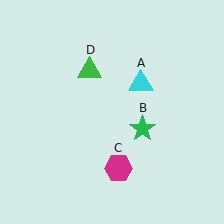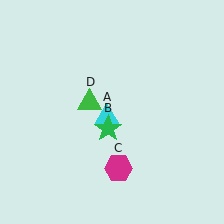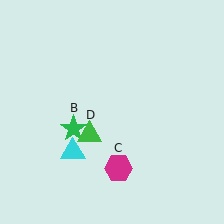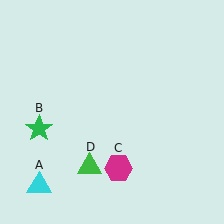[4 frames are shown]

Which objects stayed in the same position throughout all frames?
Magenta hexagon (object C) remained stationary.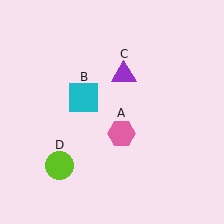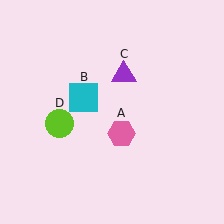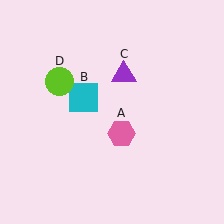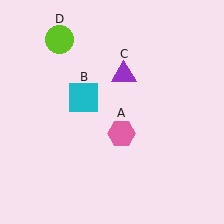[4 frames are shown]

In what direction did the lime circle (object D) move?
The lime circle (object D) moved up.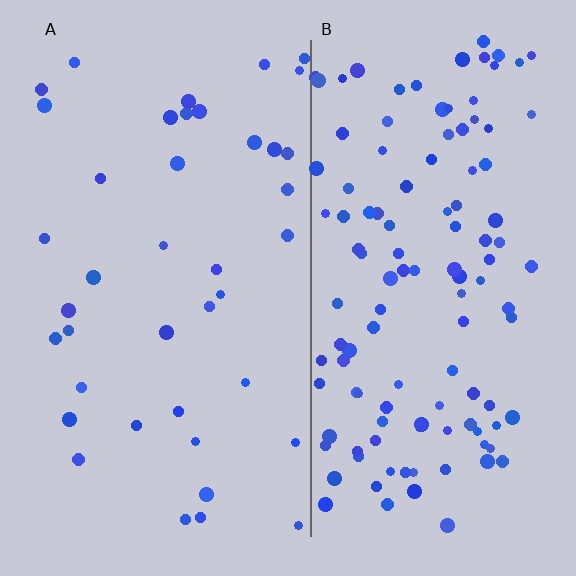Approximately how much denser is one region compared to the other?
Approximately 3.1× — region B over region A.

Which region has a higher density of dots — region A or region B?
B (the right).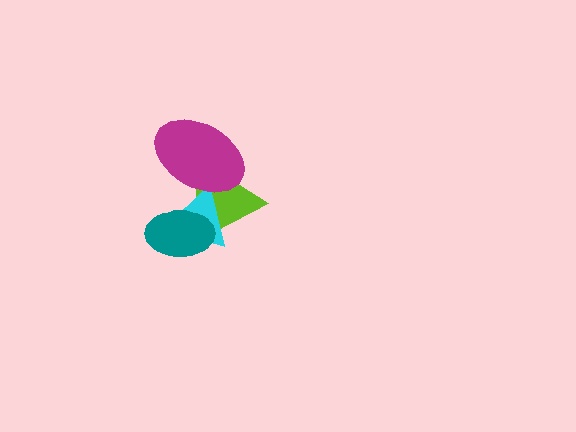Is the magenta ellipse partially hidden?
No, no other shape covers it.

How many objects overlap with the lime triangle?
3 objects overlap with the lime triangle.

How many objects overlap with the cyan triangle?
3 objects overlap with the cyan triangle.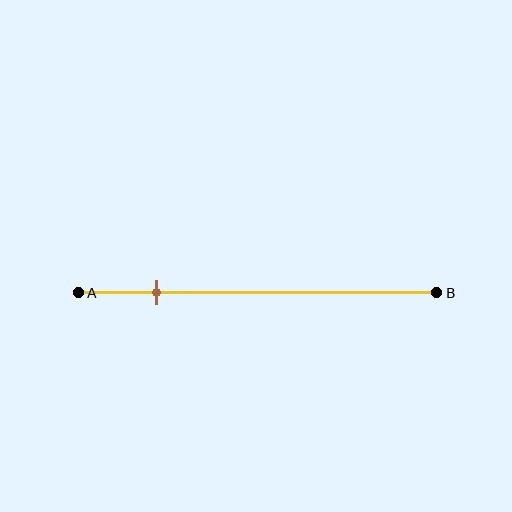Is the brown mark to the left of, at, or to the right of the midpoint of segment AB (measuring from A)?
The brown mark is to the left of the midpoint of segment AB.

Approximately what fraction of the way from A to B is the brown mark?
The brown mark is approximately 20% of the way from A to B.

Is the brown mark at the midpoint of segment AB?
No, the mark is at about 20% from A, not at the 50% midpoint.